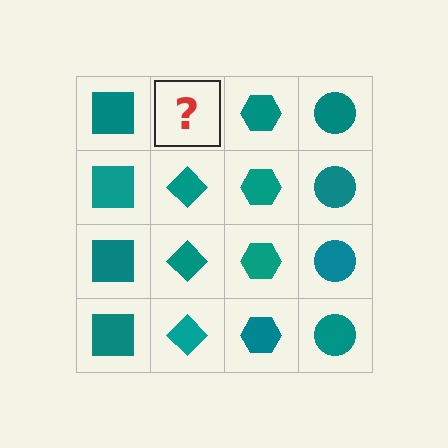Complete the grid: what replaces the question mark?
The question mark should be replaced with a teal diamond.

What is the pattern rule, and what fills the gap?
The rule is that each column has a consistent shape. The gap should be filled with a teal diamond.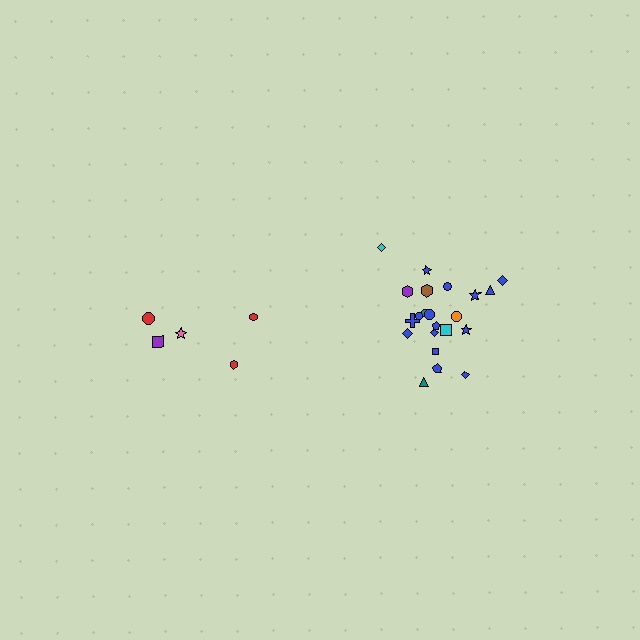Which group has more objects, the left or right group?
The right group.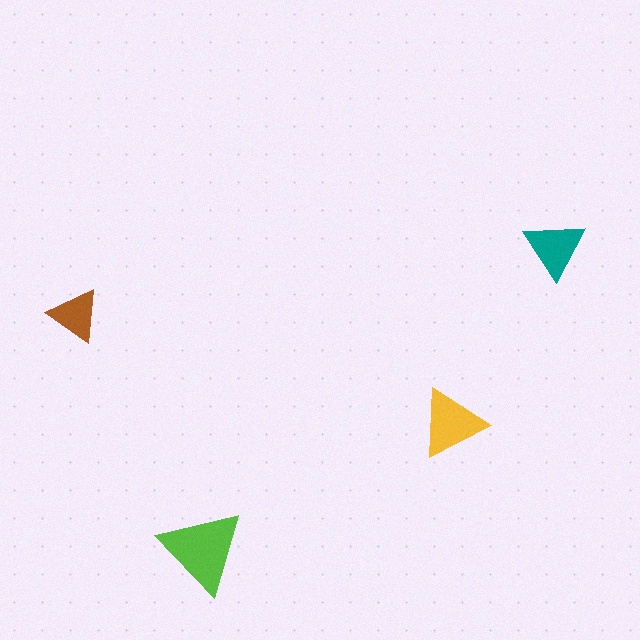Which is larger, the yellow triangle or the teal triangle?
The yellow one.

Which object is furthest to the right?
The teal triangle is rightmost.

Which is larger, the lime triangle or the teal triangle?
The lime one.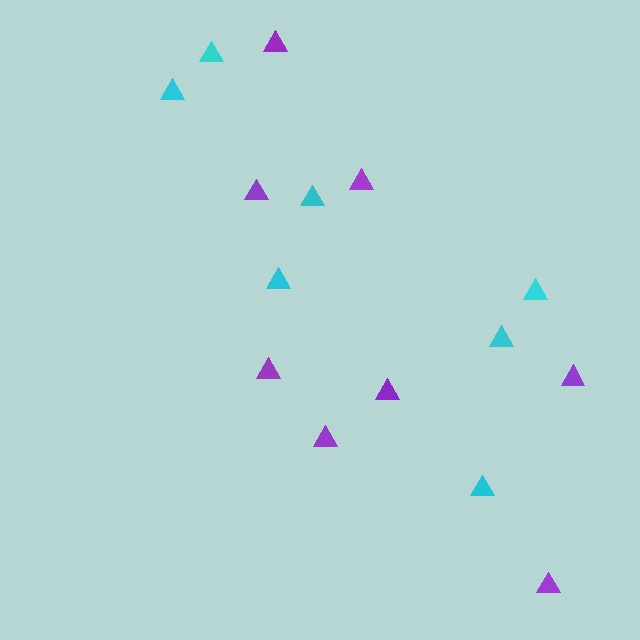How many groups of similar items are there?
There are 2 groups: one group of purple triangles (8) and one group of cyan triangles (7).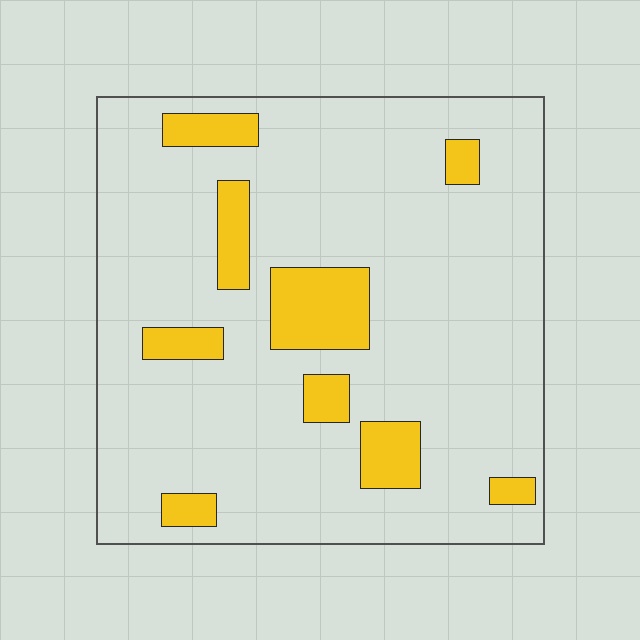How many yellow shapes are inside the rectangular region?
9.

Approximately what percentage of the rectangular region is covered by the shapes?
Approximately 15%.